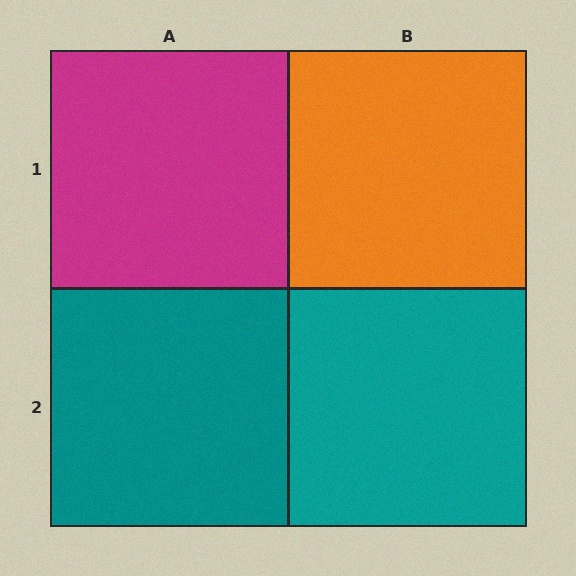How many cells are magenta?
1 cell is magenta.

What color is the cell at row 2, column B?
Teal.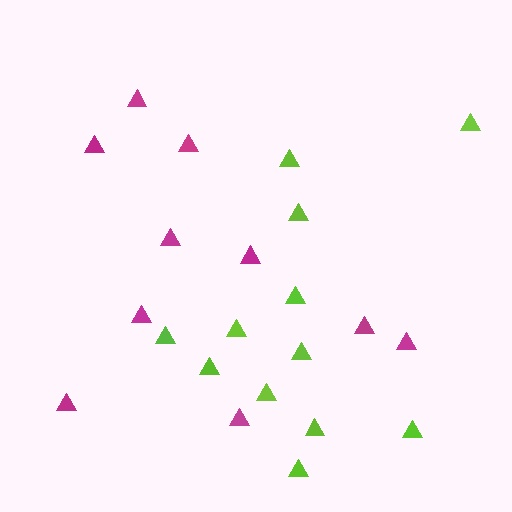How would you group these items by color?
There are 2 groups: one group of magenta triangles (10) and one group of lime triangles (12).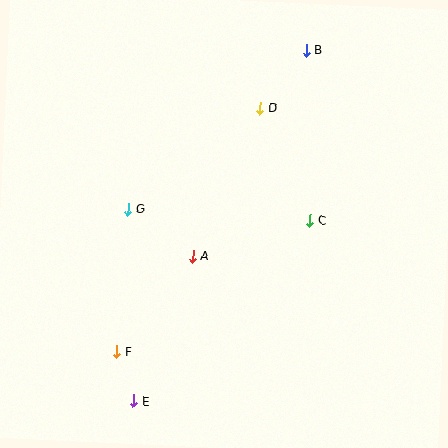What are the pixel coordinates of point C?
Point C is at (310, 220).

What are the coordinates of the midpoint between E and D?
The midpoint between E and D is at (197, 254).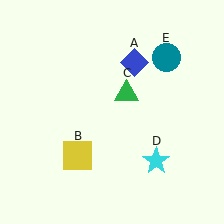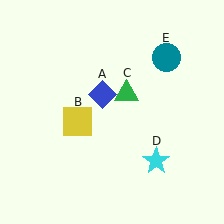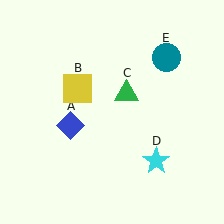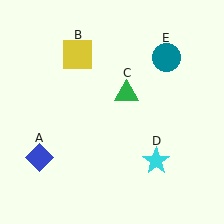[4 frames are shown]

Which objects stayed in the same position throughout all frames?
Green triangle (object C) and cyan star (object D) and teal circle (object E) remained stationary.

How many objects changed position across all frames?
2 objects changed position: blue diamond (object A), yellow square (object B).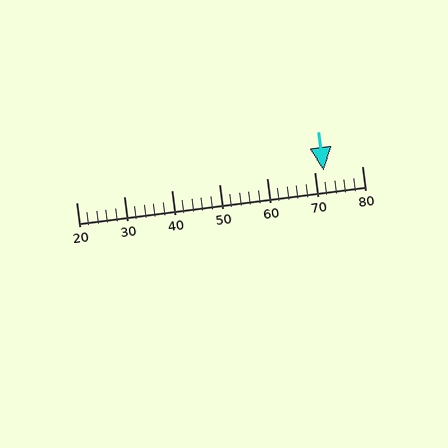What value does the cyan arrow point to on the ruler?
The cyan arrow points to approximately 72.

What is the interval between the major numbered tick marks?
The major tick marks are spaced 10 units apart.